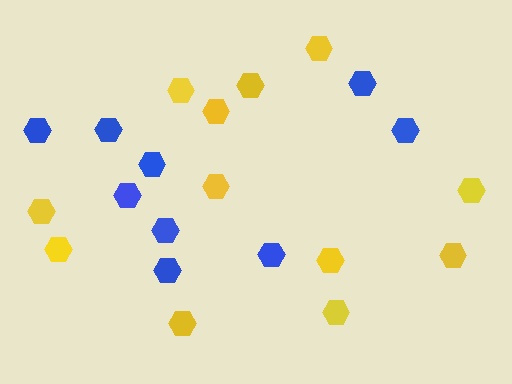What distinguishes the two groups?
There are 2 groups: one group of yellow hexagons (12) and one group of blue hexagons (9).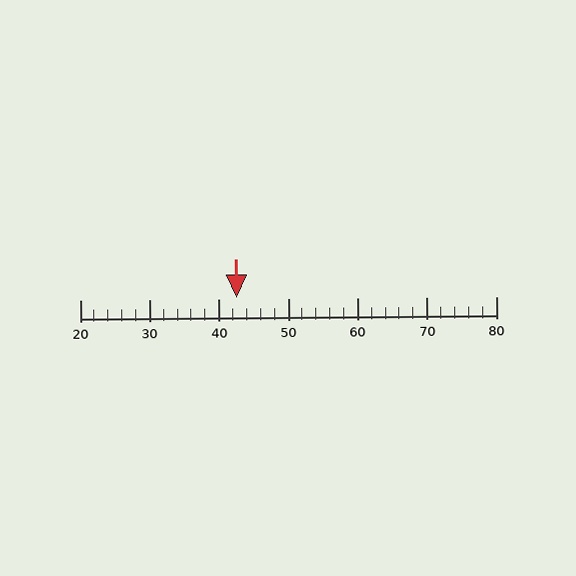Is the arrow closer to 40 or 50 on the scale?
The arrow is closer to 40.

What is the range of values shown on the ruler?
The ruler shows values from 20 to 80.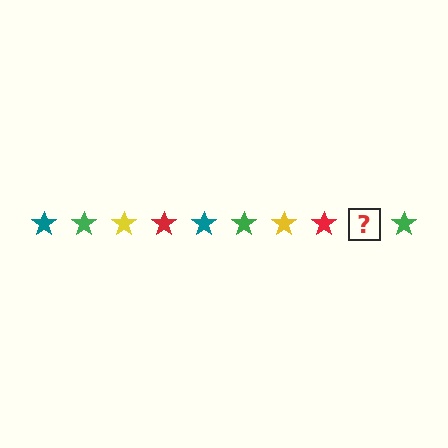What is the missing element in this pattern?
The missing element is a teal star.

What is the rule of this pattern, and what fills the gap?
The rule is that the pattern cycles through teal, green, yellow, red stars. The gap should be filled with a teal star.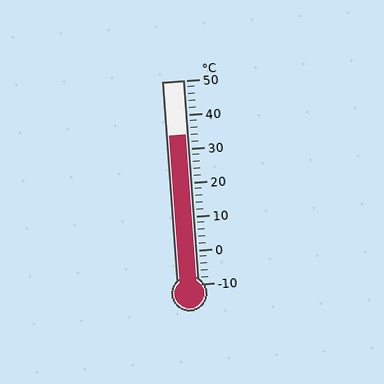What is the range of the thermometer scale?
The thermometer scale ranges from -10°C to 50°C.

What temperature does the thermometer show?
The thermometer shows approximately 34°C.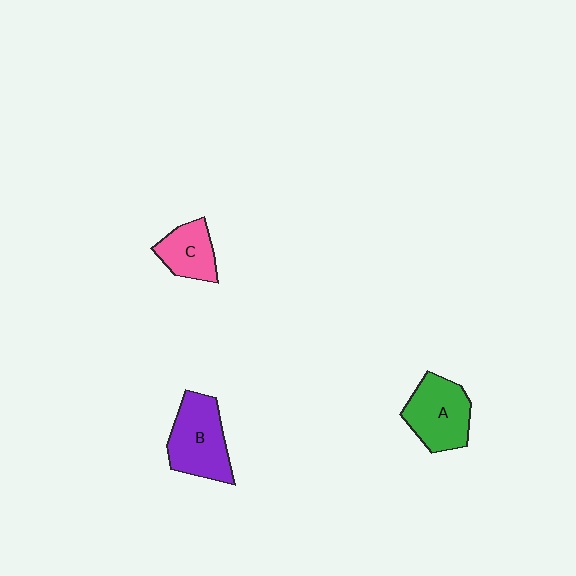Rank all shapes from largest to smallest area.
From largest to smallest: B (purple), A (green), C (pink).